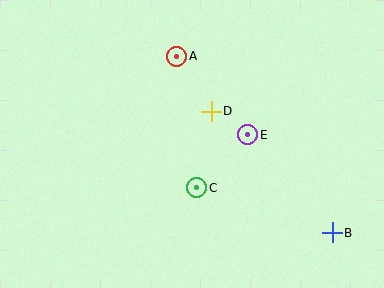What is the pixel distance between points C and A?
The distance between C and A is 133 pixels.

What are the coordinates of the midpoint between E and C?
The midpoint between E and C is at (222, 161).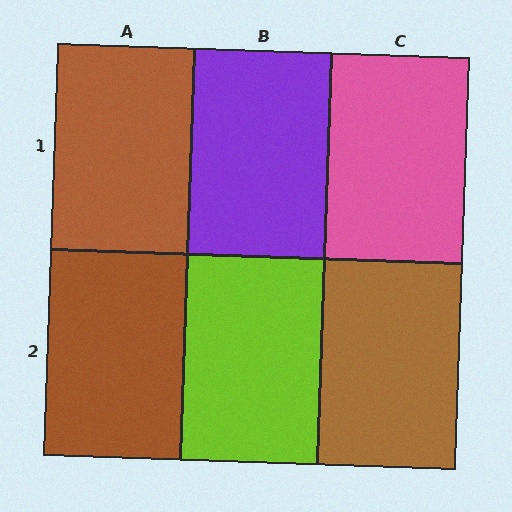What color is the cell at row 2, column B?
Lime.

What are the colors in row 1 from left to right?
Brown, purple, pink.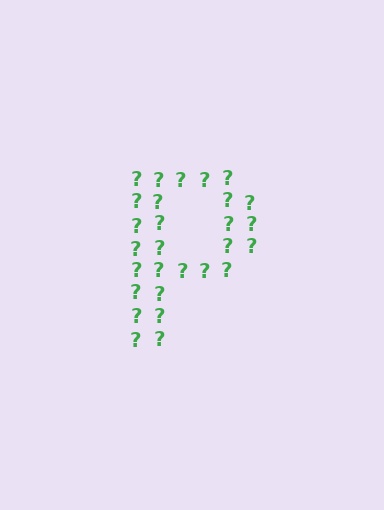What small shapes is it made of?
It is made of small question marks.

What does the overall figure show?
The overall figure shows the letter P.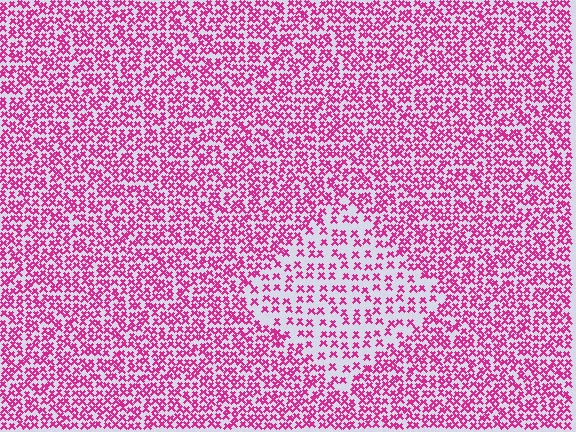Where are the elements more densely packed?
The elements are more densely packed outside the diamond boundary.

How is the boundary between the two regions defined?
The boundary is defined by a change in element density (approximately 2.0x ratio). All elements are the same color, size, and shape.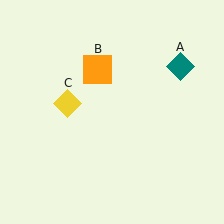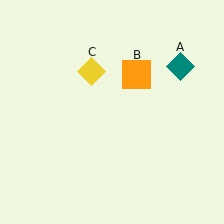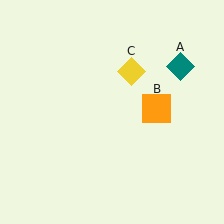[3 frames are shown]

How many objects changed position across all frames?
2 objects changed position: orange square (object B), yellow diamond (object C).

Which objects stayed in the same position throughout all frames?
Teal diamond (object A) remained stationary.